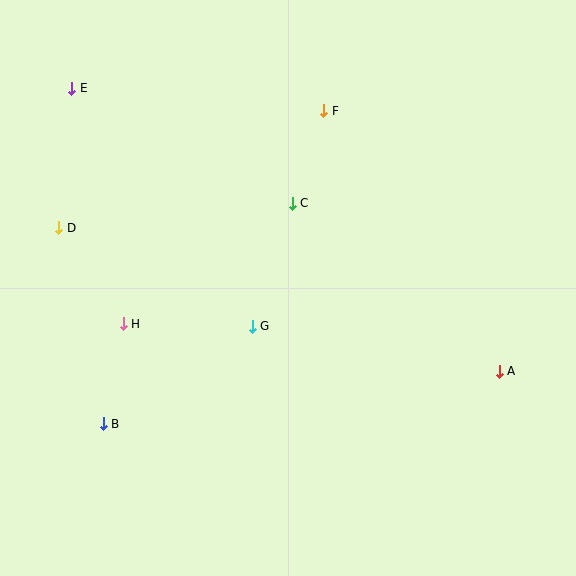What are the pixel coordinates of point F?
Point F is at (324, 111).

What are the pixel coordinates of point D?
Point D is at (59, 228).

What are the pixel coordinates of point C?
Point C is at (292, 203).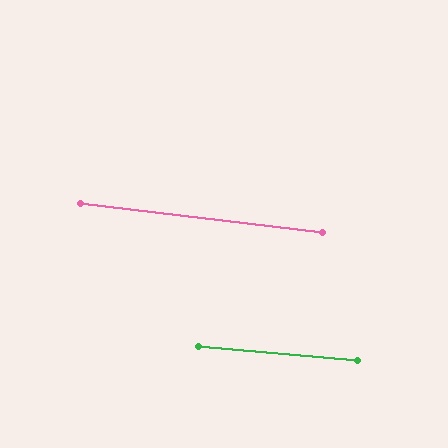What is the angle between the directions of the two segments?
Approximately 2 degrees.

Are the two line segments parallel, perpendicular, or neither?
Parallel — their directions differ by only 1.8°.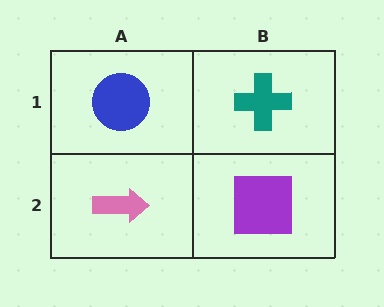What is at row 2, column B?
A purple square.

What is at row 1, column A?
A blue circle.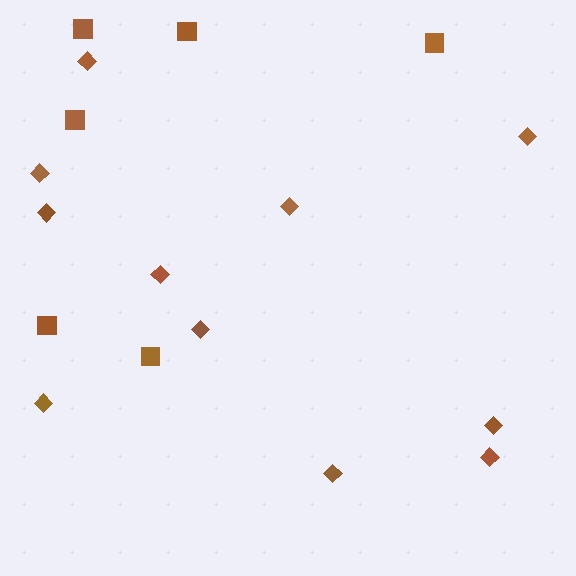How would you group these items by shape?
There are 2 groups: one group of diamonds (11) and one group of squares (6).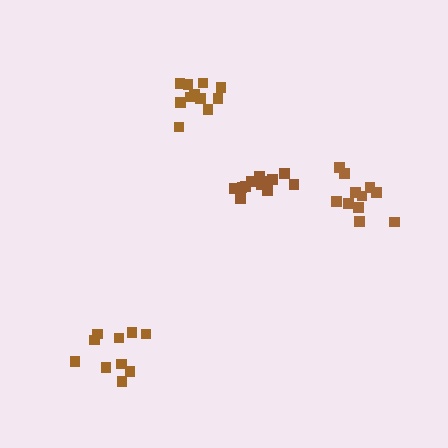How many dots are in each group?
Group 1: 13 dots, Group 2: 11 dots, Group 3: 11 dots, Group 4: 10 dots (45 total).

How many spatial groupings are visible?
There are 4 spatial groupings.